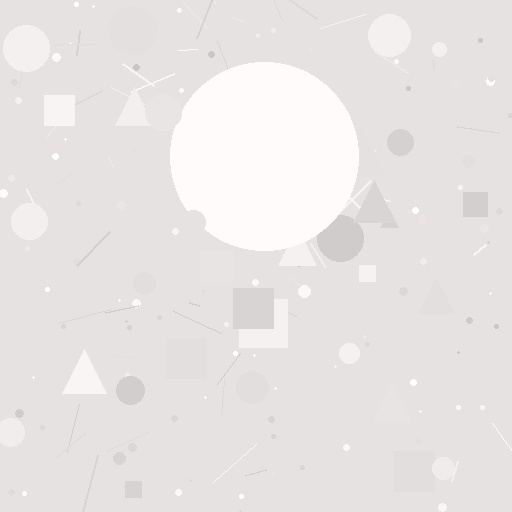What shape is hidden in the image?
A circle is hidden in the image.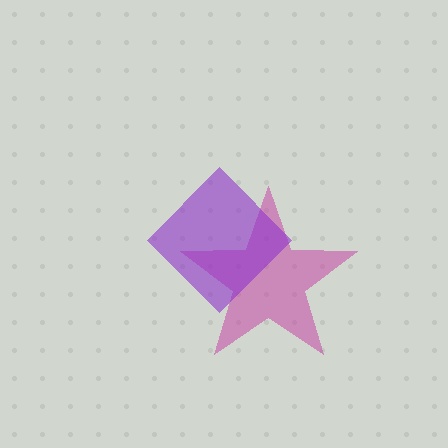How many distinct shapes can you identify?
There are 2 distinct shapes: a magenta star, a purple diamond.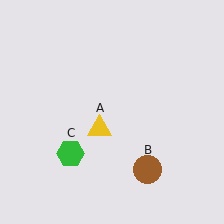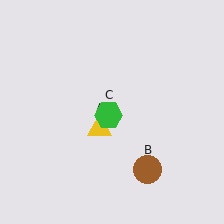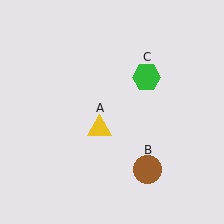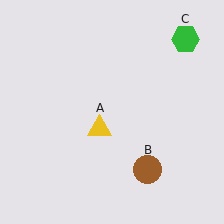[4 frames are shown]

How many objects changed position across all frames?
1 object changed position: green hexagon (object C).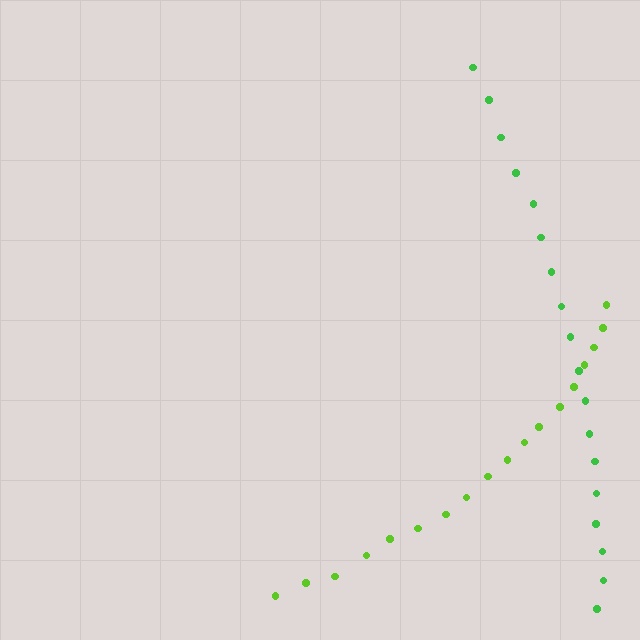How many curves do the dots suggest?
There are 2 distinct paths.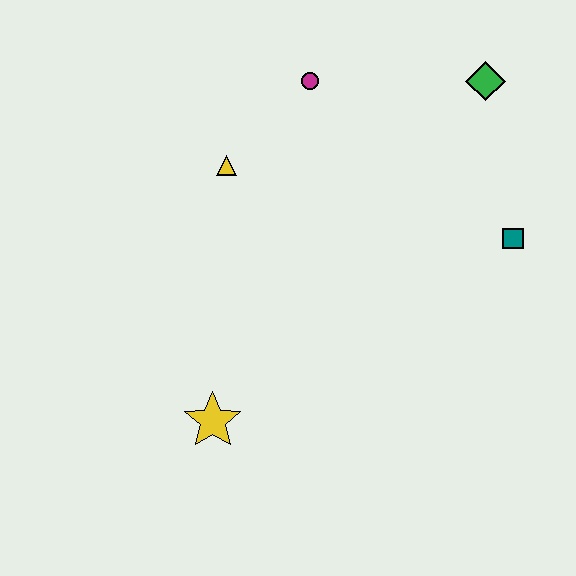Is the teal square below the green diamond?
Yes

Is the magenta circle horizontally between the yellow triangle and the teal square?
Yes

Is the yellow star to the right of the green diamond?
No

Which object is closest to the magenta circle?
The yellow triangle is closest to the magenta circle.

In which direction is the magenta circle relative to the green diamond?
The magenta circle is to the left of the green diamond.